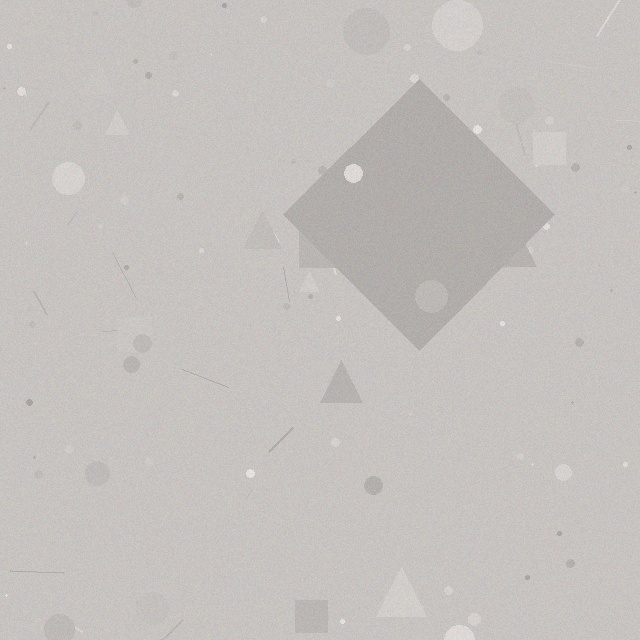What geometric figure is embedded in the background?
A diamond is embedded in the background.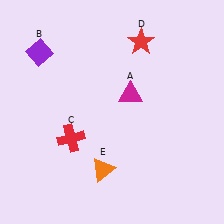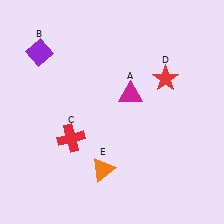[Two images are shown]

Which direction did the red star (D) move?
The red star (D) moved down.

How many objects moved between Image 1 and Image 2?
1 object moved between the two images.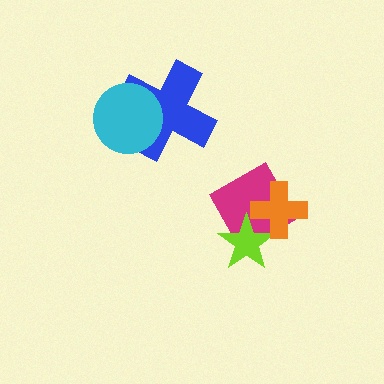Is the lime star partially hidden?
Yes, it is partially covered by another shape.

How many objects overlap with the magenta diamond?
2 objects overlap with the magenta diamond.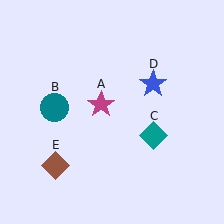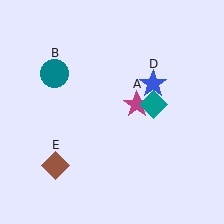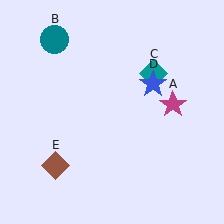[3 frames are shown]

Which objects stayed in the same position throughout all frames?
Blue star (object D) and brown diamond (object E) remained stationary.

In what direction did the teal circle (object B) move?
The teal circle (object B) moved up.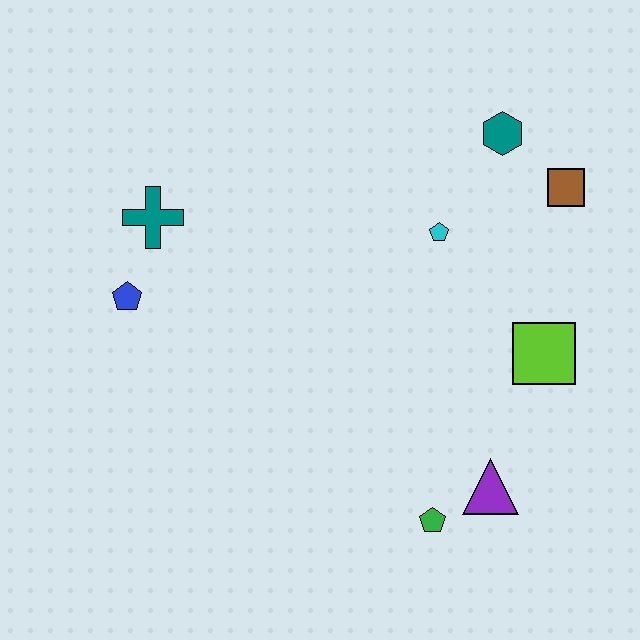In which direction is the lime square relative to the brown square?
The lime square is below the brown square.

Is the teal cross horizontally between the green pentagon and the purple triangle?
No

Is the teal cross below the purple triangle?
No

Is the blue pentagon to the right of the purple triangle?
No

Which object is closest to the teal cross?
The blue pentagon is closest to the teal cross.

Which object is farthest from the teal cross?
The purple triangle is farthest from the teal cross.